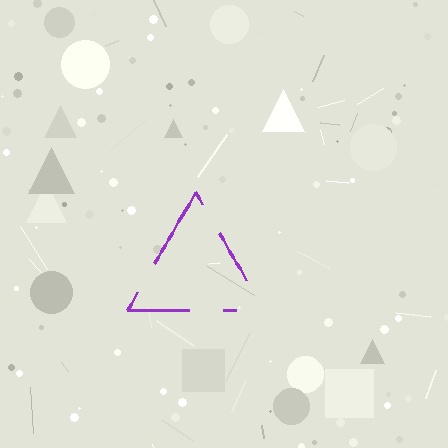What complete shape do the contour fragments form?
The contour fragments form a triangle.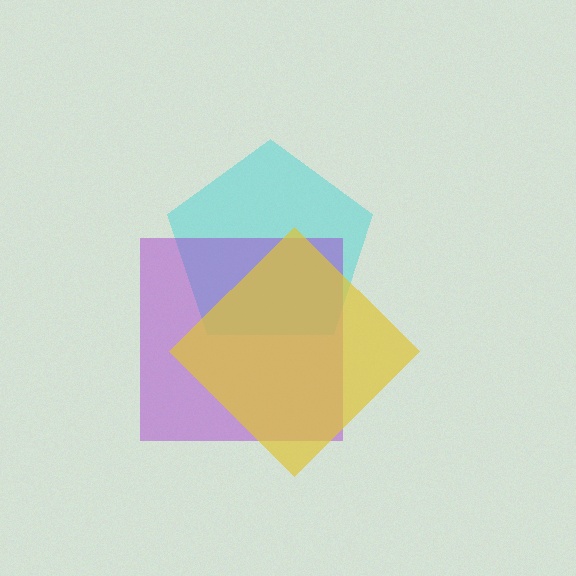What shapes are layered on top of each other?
The layered shapes are: a cyan pentagon, a purple square, a yellow diamond.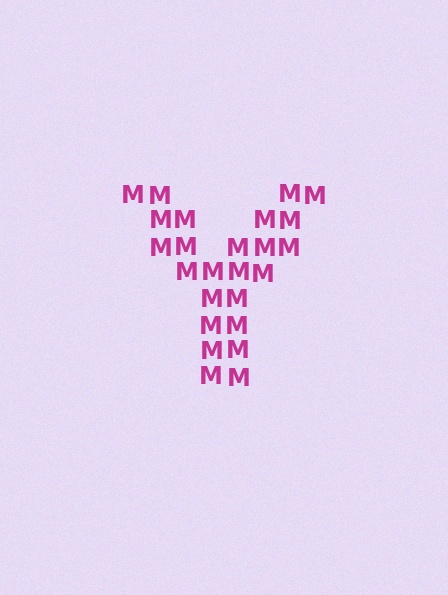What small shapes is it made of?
It is made of small letter M's.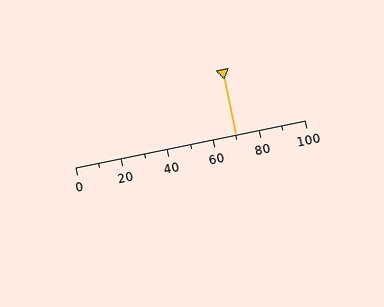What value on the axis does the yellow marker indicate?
The marker indicates approximately 70.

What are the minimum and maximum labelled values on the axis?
The axis runs from 0 to 100.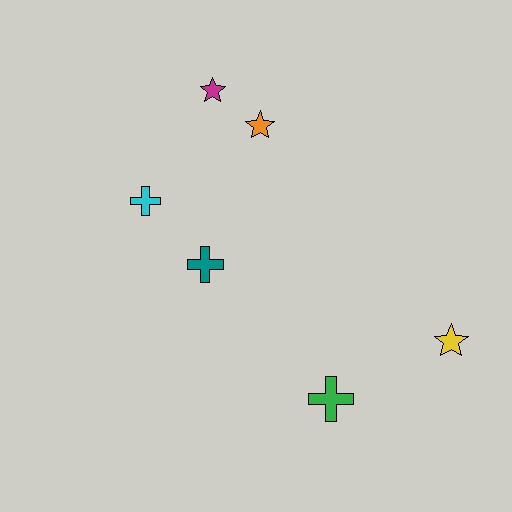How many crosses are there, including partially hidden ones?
There are 3 crosses.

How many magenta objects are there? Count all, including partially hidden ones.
There is 1 magenta object.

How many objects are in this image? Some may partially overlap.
There are 6 objects.